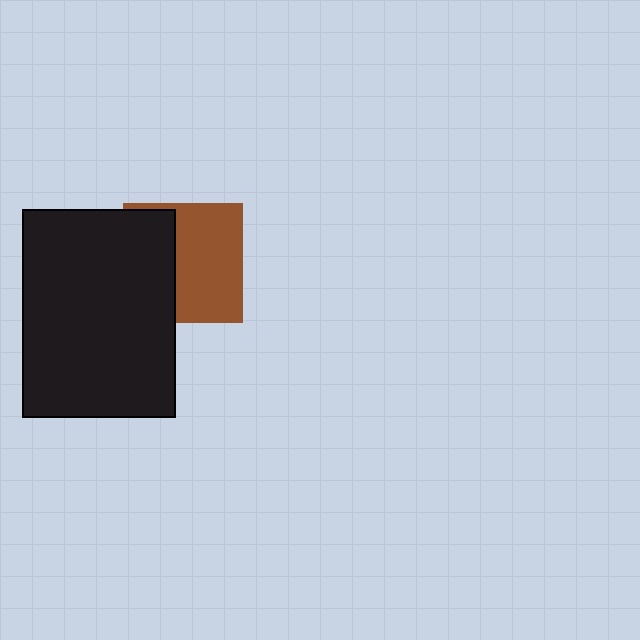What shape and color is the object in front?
The object in front is a black rectangle.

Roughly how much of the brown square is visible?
About half of it is visible (roughly 59%).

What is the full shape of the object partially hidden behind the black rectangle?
The partially hidden object is a brown square.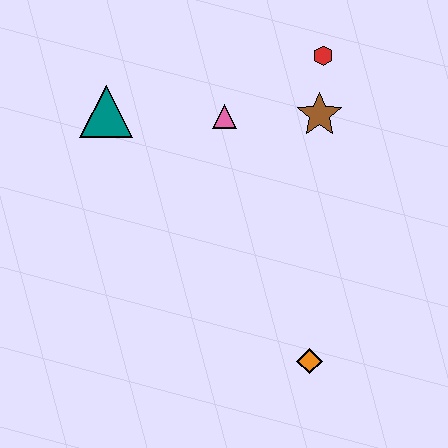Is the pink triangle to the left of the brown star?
Yes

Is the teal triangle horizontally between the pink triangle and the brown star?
No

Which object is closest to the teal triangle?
The pink triangle is closest to the teal triangle.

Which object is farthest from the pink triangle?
The orange diamond is farthest from the pink triangle.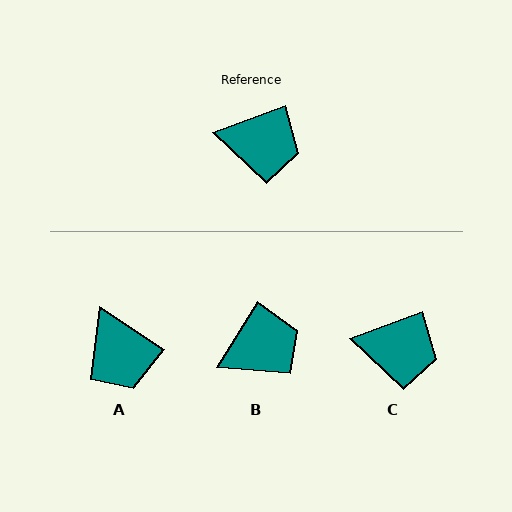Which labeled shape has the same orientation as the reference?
C.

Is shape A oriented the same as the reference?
No, it is off by about 54 degrees.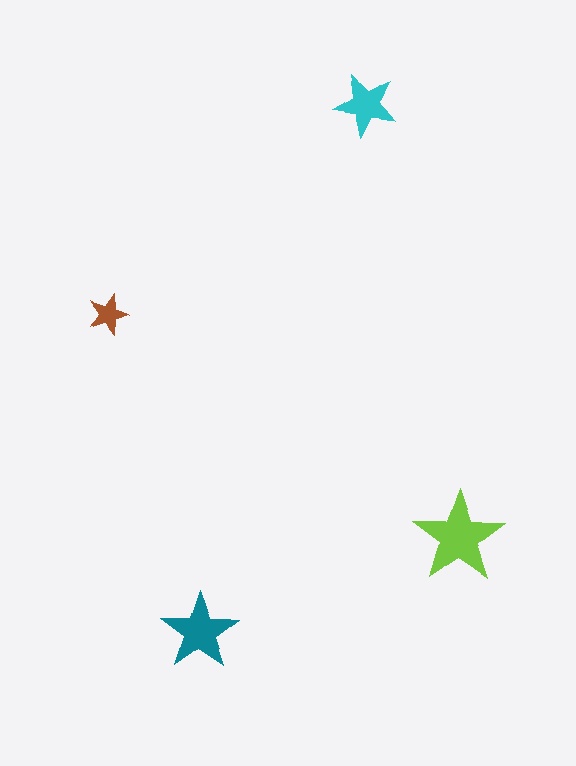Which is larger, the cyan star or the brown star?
The cyan one.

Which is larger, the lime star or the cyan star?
The lime one.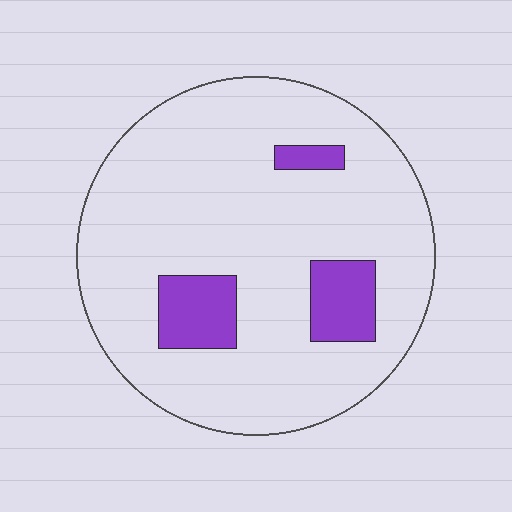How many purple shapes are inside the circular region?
3.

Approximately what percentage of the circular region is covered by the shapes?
Approximately 15%.